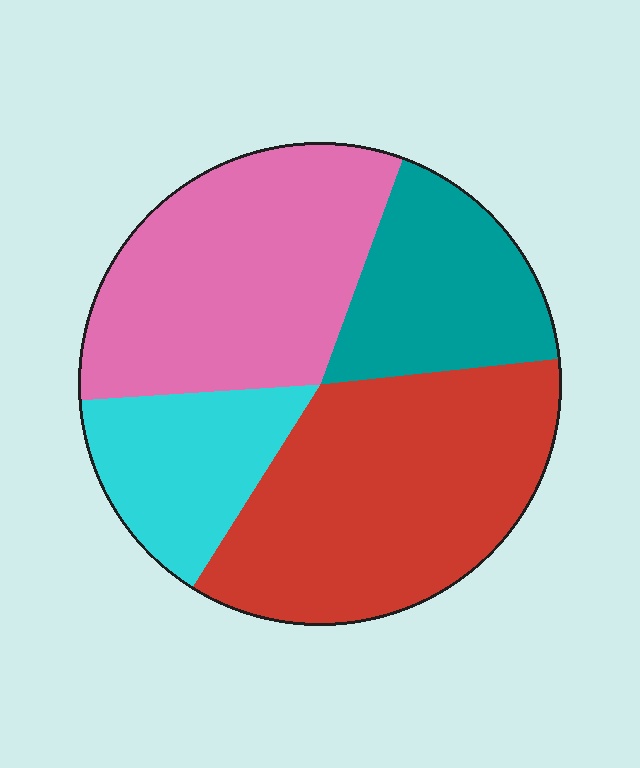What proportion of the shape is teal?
Teal takes up about one sixth (1/6) of the shape.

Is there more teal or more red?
Red.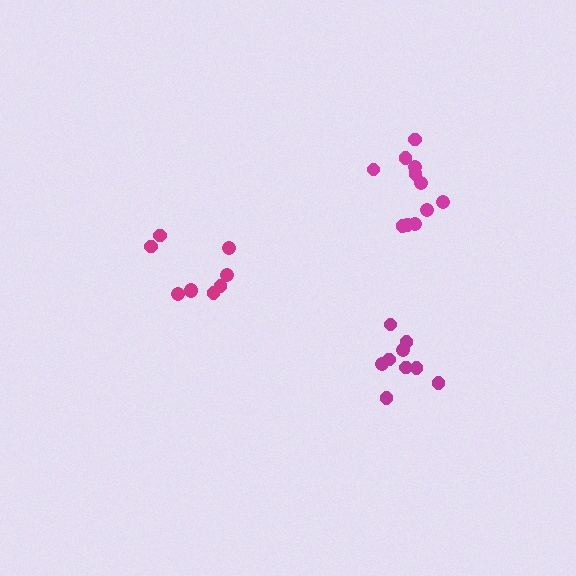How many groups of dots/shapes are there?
There are 3 groups.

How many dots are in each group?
Group 1: 9 dots, Group 2: 11 dots, Group 3: 9 dots (29 total).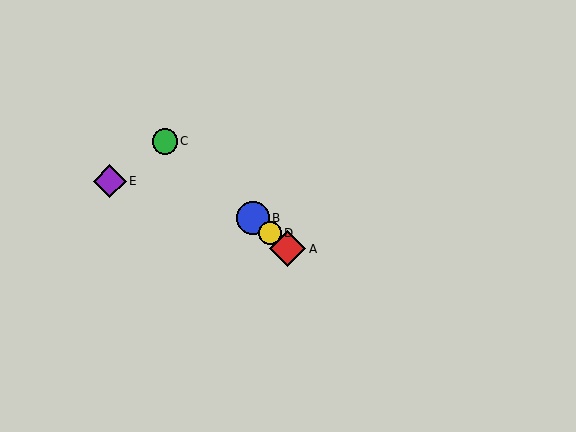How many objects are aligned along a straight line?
4 objects (A, B, C, D) are aligned along a straight line.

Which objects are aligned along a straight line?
Objects A, B, C, D are aligned along a straight line.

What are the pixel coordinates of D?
Object D is at (270, 233).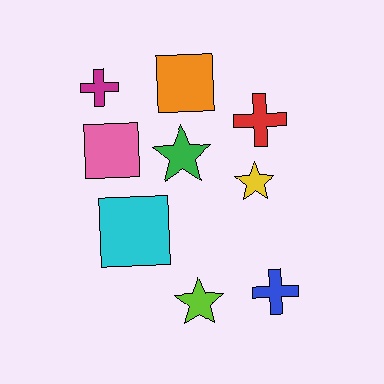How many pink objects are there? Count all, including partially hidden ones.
There is 1 pink object.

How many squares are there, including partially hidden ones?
There are 3 squares.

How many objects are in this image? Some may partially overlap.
There are 9 objects.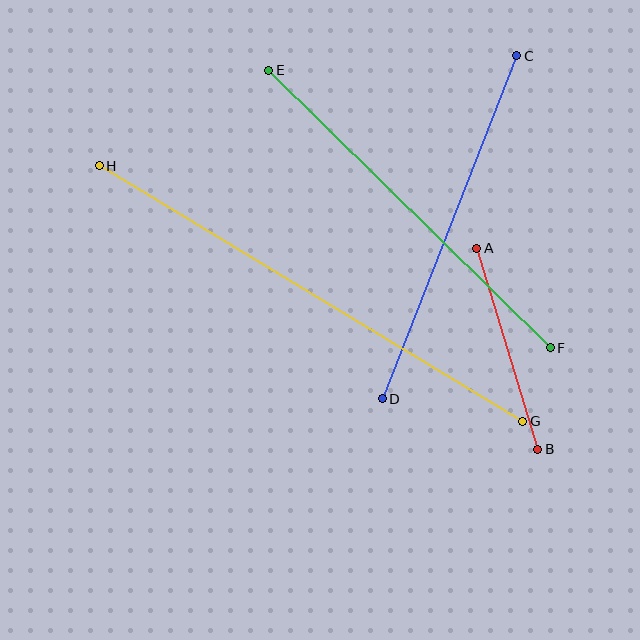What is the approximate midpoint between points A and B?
The midpoint is at approximately (507, 349) pixels.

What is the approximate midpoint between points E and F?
The midpoint is at approximately (409, 209) pixels.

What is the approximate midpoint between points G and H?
The midpoint is at approximately (311, 293) pixels.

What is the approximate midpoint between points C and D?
The midpoint is at approximately (450, 227) pixels.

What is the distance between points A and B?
The distance is approximately 210 pixels.